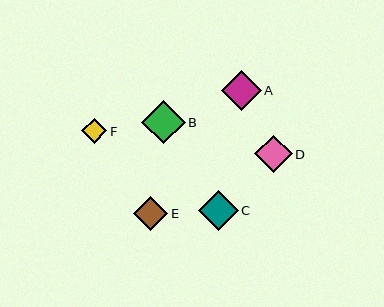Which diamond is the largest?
Diamond B is the largest with a size of approximately 43 pixels.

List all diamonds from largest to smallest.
From largest to smallest: B, C, A, D, E, F.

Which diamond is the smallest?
Diamond F is the smallest with a size of approximately 25 pixels.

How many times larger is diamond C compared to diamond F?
Diamond C is approximately 1.6 times the size of diamond F.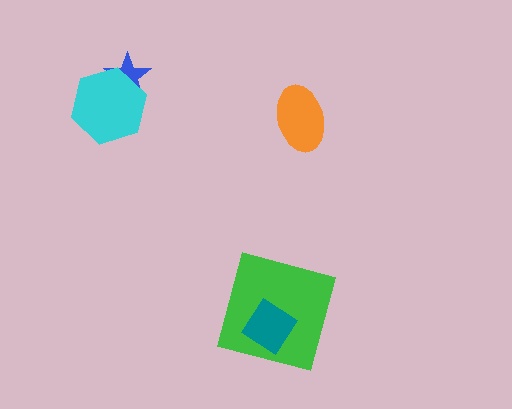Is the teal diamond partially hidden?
No, no other shape covers it.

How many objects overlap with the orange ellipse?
0 objects overlap with the orange ellipse.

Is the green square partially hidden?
Yes, it is partially covered by another shape.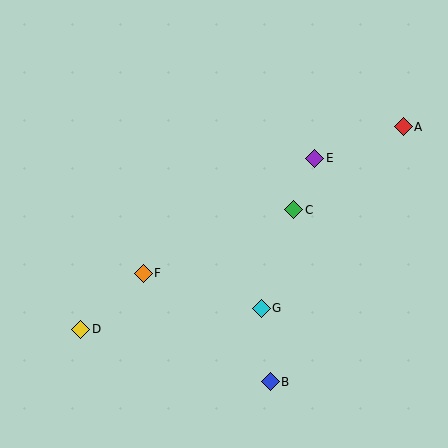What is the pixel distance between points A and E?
The distance between A and E is 94 pixels.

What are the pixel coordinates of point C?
Point C is at (294, 210).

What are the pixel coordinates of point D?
Point D is at (81, 329).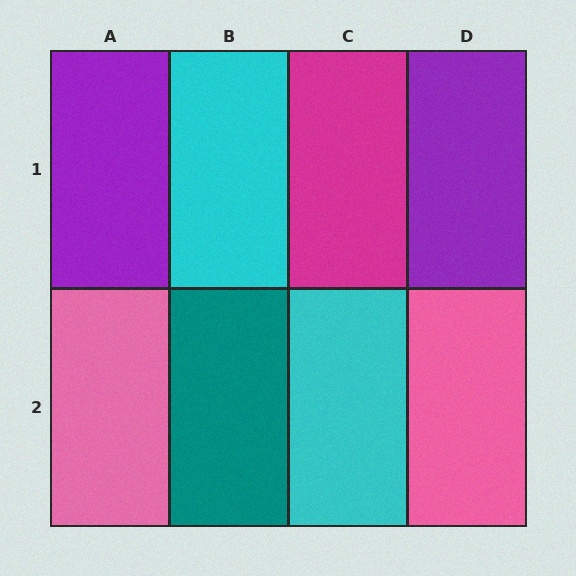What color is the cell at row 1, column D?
Purple.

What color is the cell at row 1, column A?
Purple.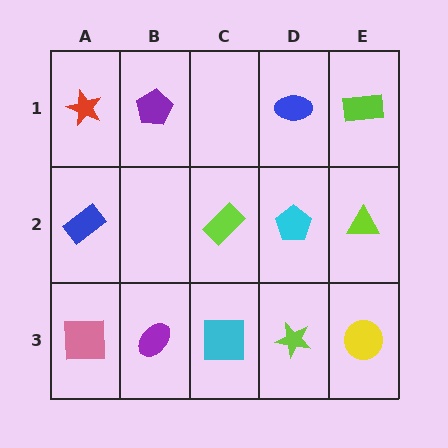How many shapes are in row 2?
4 shapes.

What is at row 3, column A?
A pink square.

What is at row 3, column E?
A yellow circle.